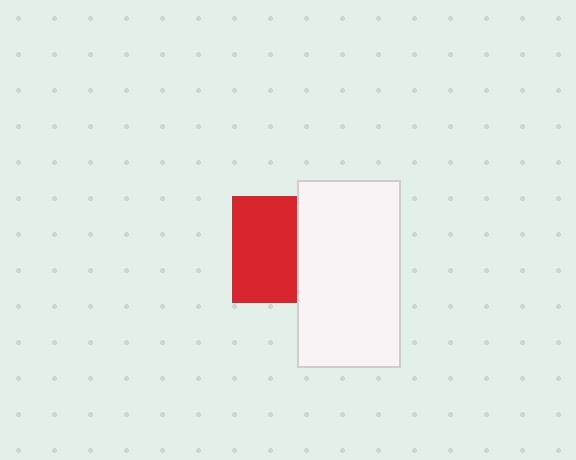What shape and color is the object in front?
The object in front is a white rectangle.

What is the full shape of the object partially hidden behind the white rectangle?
The partially hidden object is a red square.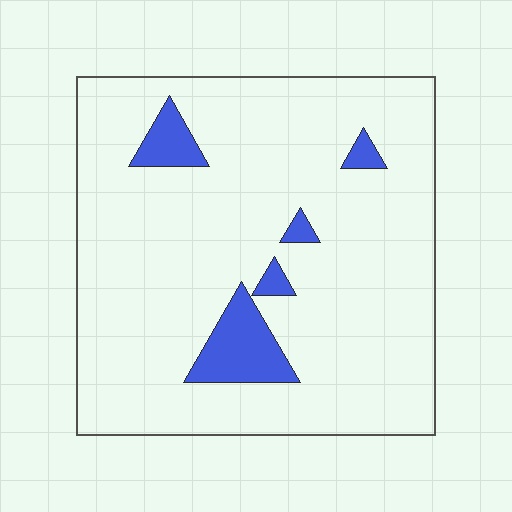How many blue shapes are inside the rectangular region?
5.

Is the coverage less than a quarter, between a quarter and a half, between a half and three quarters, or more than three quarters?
Less than a quarter.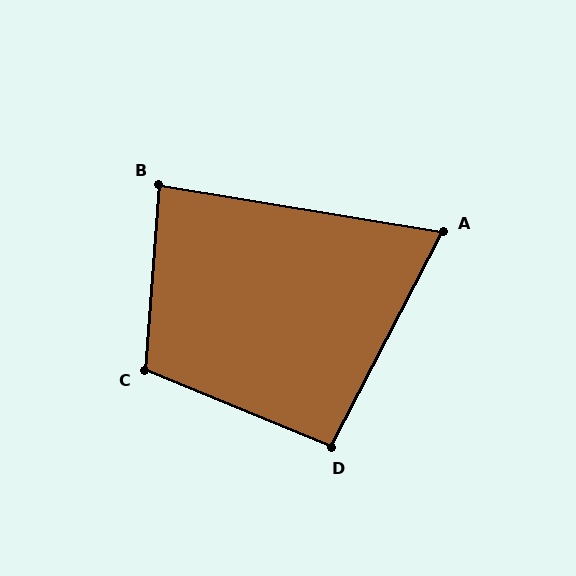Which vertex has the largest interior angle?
C, at approximately 108 degrees.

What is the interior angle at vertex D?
Approximately 95 degrees (approximately right).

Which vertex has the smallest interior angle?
A, at approximately 72 degrees.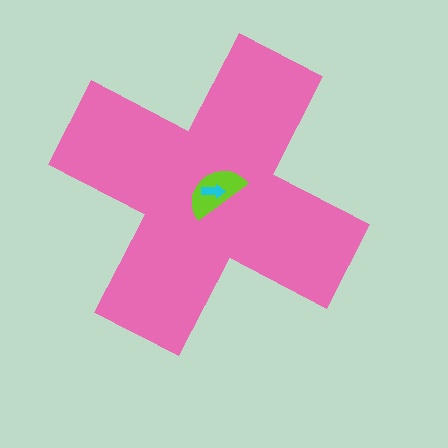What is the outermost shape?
The pink cross.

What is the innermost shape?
The cyan arrow.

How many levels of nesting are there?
3.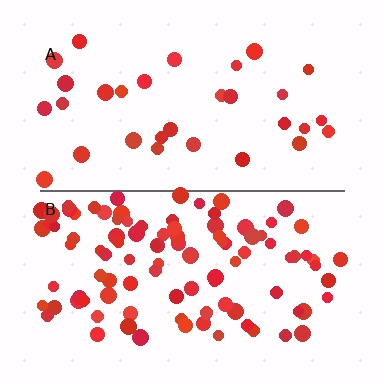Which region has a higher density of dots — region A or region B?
B (the bottom).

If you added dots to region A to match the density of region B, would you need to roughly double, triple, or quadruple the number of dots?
Approximately triple.